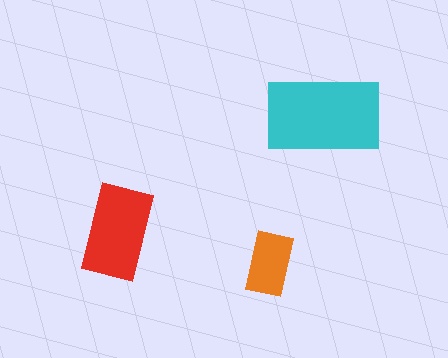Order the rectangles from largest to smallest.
the cyan one, the red one, the orange one.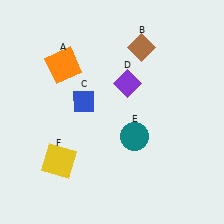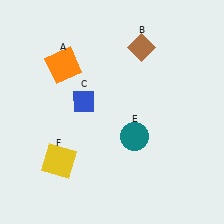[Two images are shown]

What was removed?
The purple diamond (D) was removed in Image 2.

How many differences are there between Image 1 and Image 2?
There is 1 difference between the two images.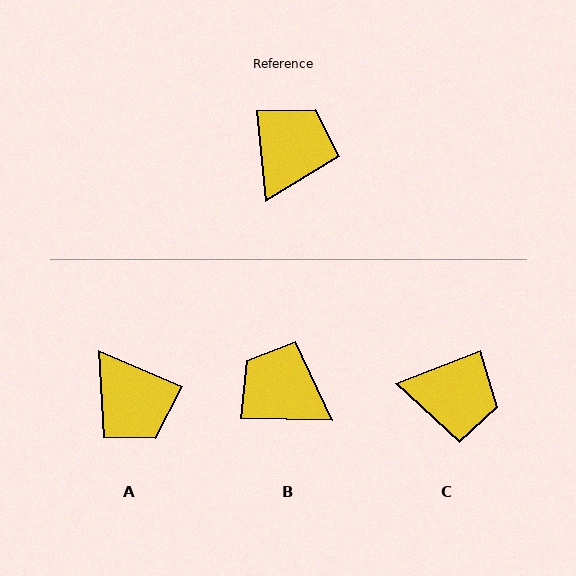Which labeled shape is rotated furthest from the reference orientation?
A, about 119 degrees away.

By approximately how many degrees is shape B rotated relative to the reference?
Approximately 83 degrees counter-clockwise.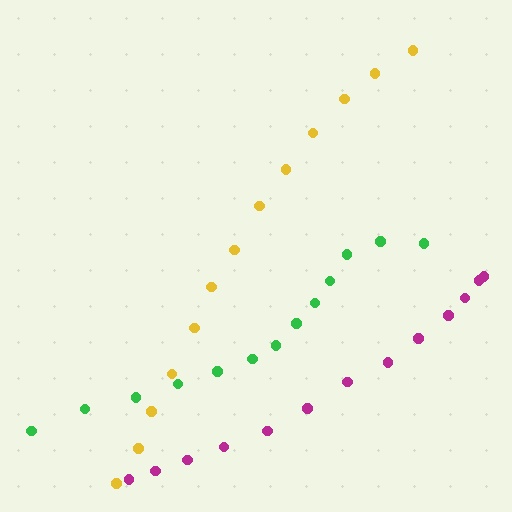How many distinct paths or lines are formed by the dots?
There are 3 distinct paths.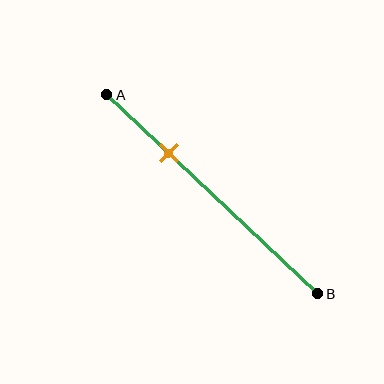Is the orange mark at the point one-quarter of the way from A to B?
No, the mark is at about 30% from A, not at the 25% one-quarter point.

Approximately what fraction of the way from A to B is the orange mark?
The orange mark is approximately 30% of the way from A to B.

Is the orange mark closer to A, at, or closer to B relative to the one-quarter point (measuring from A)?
The orange mark is closer to point B than the one-quarter point of segment AB.